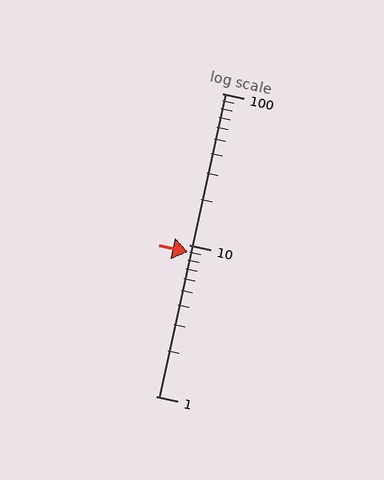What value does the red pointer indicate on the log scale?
The pointer indicates approximately 9.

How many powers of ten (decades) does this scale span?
The scale spans 2 decades, from 1 to 100.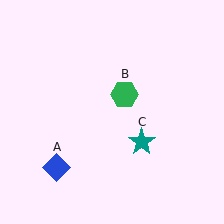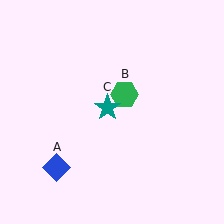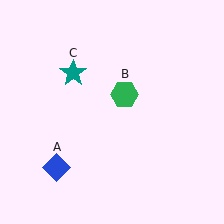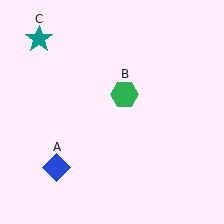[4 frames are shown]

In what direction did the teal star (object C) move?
The teal star (object C) moved up and to the left.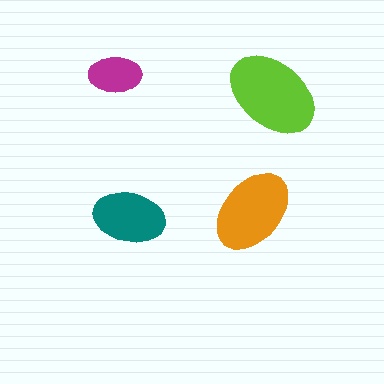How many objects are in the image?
There are 4 objects in the image.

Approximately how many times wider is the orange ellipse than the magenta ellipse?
About 1.5 times wider.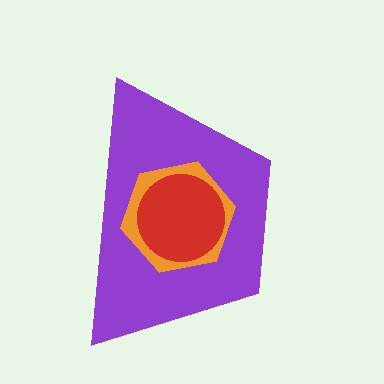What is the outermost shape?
The purple trapezoid.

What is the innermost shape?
The red circle.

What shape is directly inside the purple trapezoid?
The orange hexagon.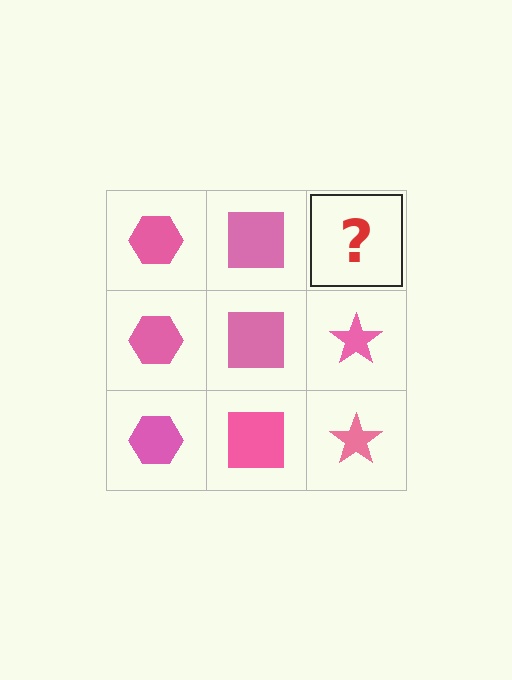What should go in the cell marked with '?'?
The missing cell should contain a pink star.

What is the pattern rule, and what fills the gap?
The rule is that each column has a consistent shape. The gap should be filled with a pink star.